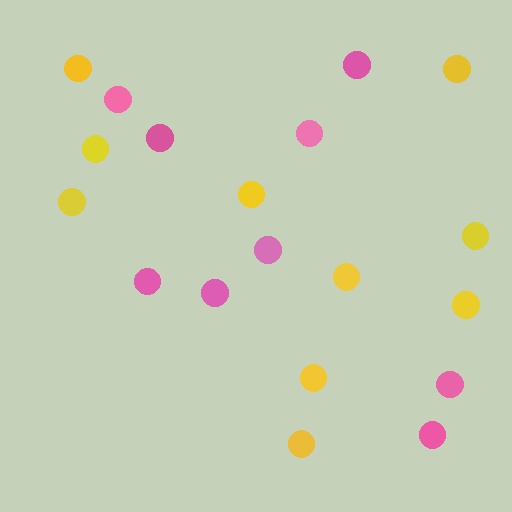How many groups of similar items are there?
There are 2 groups: one group of yellow circles (10) and one group of pink circles (9).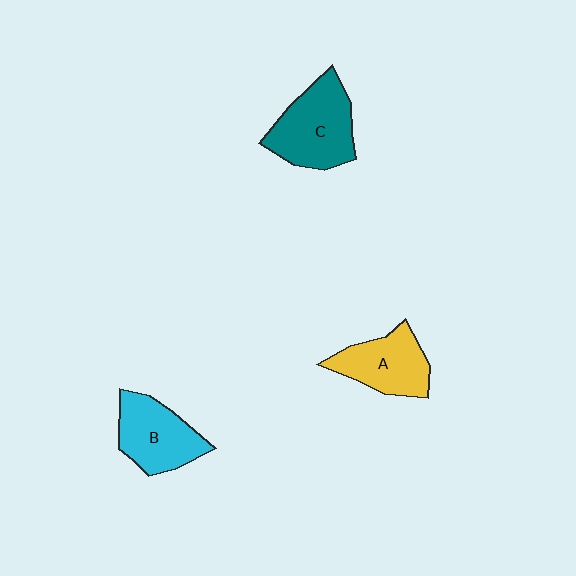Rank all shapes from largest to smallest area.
From largest to smallest: C (teal), B (cyan), A (yellow).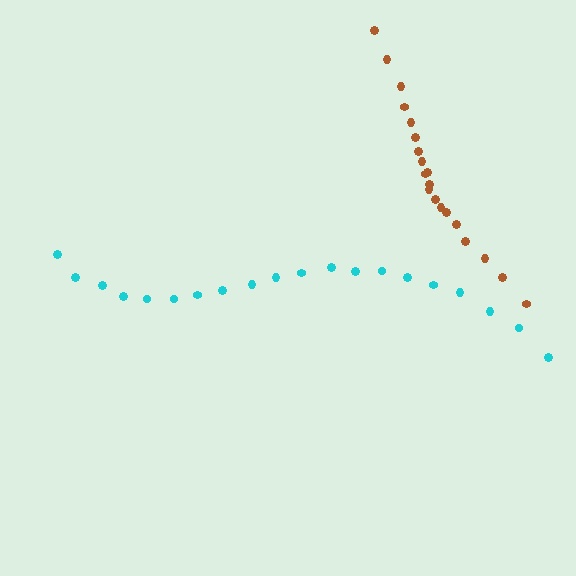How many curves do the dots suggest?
There are 2 distinct paths.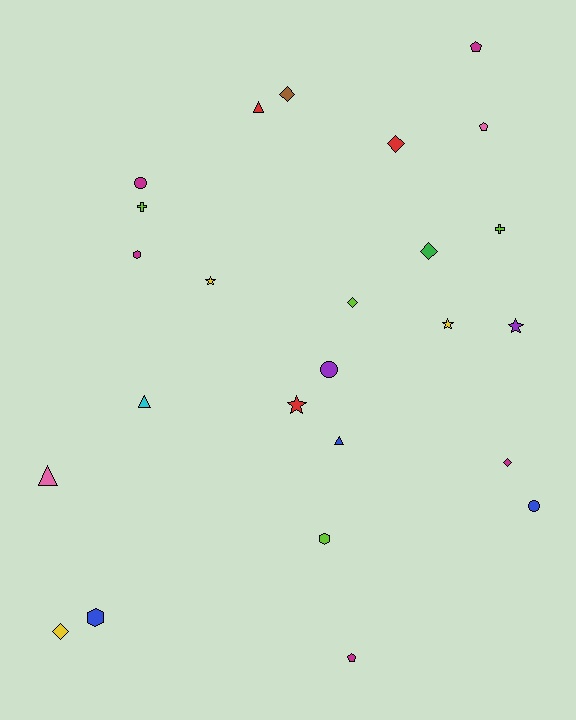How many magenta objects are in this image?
There are 5 magenta objects.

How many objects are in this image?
There are 25 objects.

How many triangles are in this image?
There are 4 triangles.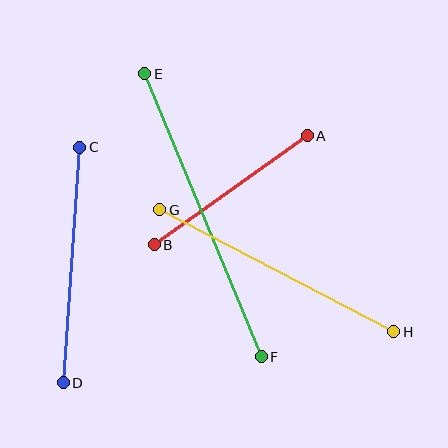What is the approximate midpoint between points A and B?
The midpoint is at approximately (231, 190) pixels.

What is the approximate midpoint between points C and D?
The midpoint is at approximately (71, 265) pixels.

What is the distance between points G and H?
The distance is approximately 264 pixels.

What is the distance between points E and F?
The distance is approximately 306 pixels.